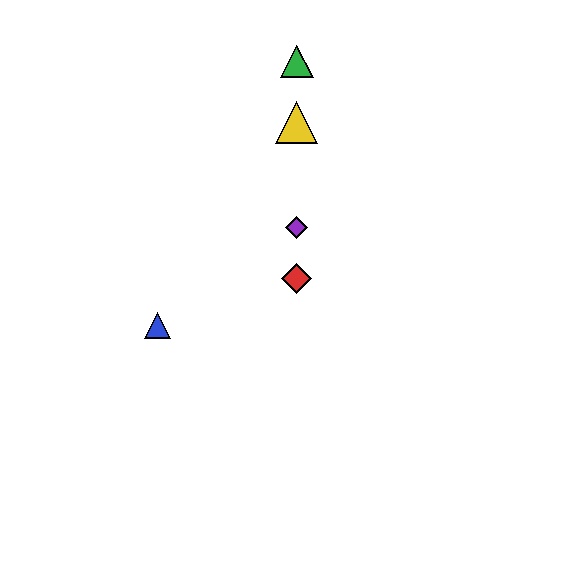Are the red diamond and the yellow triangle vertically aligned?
Yes, both are at x≈297.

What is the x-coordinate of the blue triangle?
The blue triangle is at x≈157.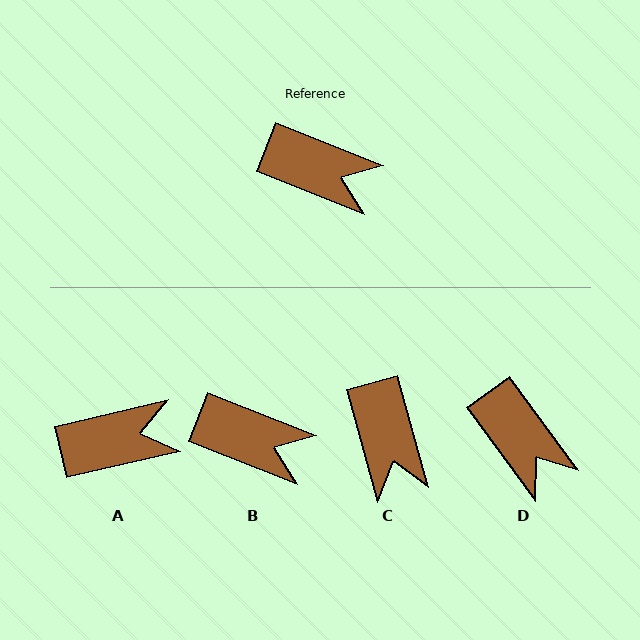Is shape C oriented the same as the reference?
No, it is off by about 53 degrees.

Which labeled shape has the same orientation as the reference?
B.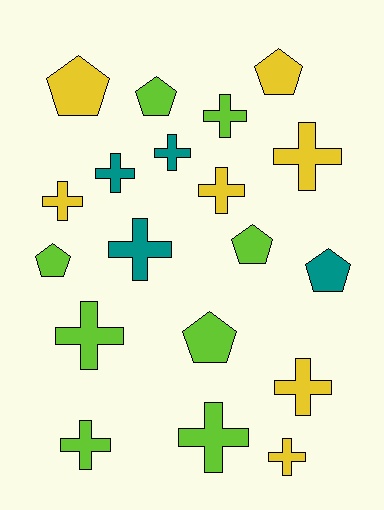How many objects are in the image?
There are 19 objects.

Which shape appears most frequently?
Cross, with 12 objects.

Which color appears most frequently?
Lime, with 8 objects.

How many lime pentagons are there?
There are 4 lime pentagons.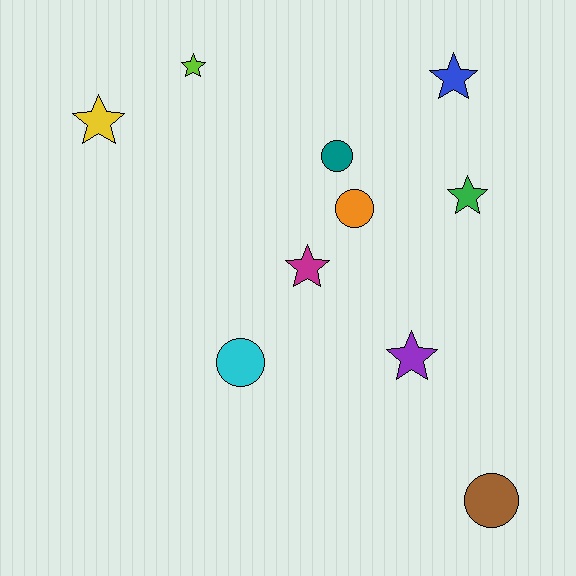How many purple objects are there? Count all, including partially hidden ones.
There is 1 purple object.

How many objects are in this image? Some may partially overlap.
There are 10 objects.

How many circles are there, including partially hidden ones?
There are 4 circles.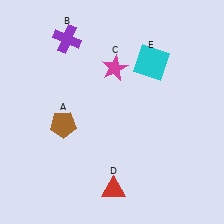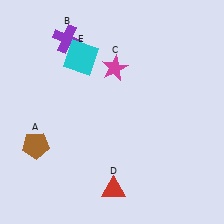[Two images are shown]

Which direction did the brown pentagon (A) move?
The brown pentagon (A) moved left.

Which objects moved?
The objects that moved are: the brown pentagon (A), the cyan square (E).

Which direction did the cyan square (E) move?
The cyan square (E) moved left.